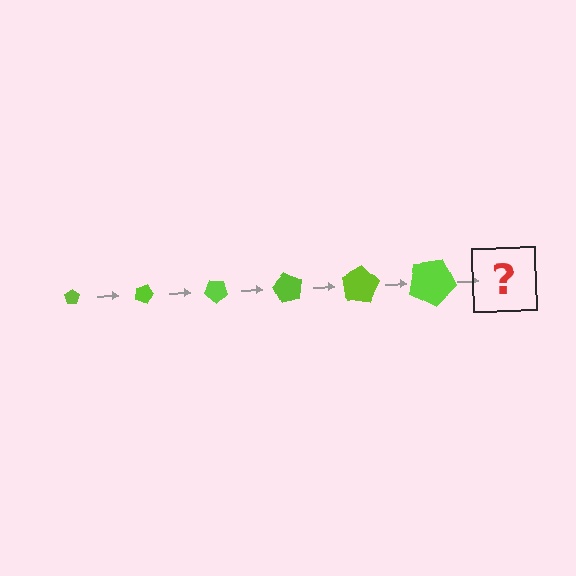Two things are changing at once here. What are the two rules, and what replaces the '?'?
The two rules are that the pentagon grows larger each step and it rotates 20 degrees each step. The '?' should be a pentagon, larger than the previous one and rotated 120 degrees from the start.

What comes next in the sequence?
The next element should be a pentagon, larger than the previous one and rotated 120 degrees from the start.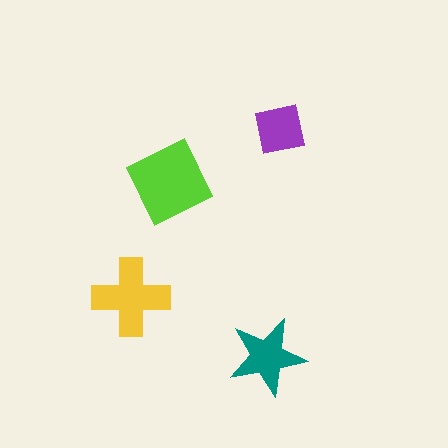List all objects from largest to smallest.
The lime square, the yellow cross, the teal star, the purple square.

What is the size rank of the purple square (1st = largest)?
4th.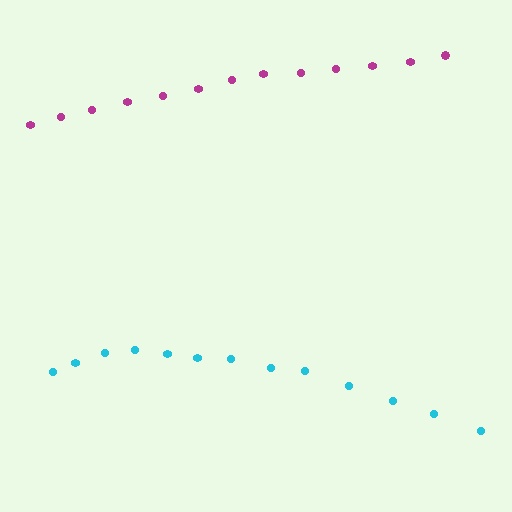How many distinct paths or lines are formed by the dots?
There are 2 distinct paths.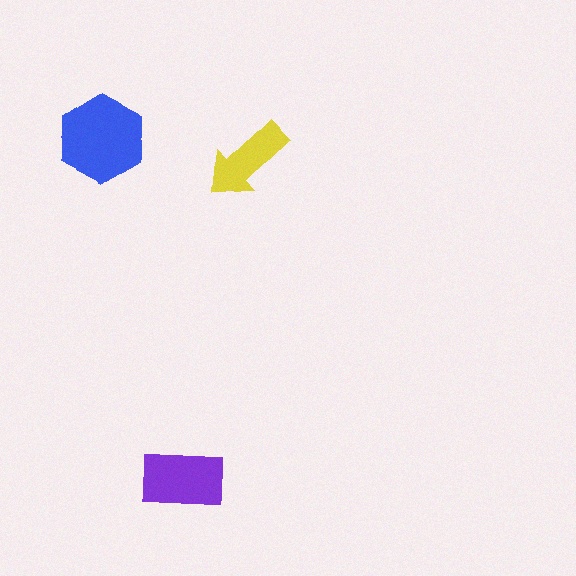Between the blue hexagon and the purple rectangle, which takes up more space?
The blue hexagon.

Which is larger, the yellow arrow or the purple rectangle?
The purple rectangle.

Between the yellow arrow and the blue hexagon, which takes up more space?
The blue hexagon.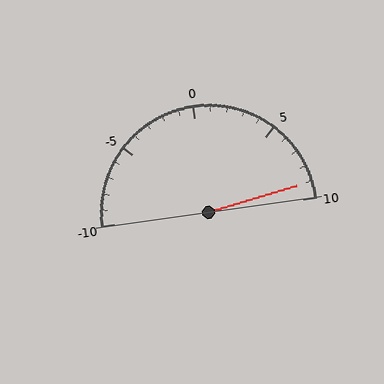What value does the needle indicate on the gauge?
The needle indicates approximately 9.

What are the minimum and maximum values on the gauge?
The gauge ranges from -10 to 10.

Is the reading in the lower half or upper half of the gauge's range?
The reading is in the upper half of the range (-10 to 10).